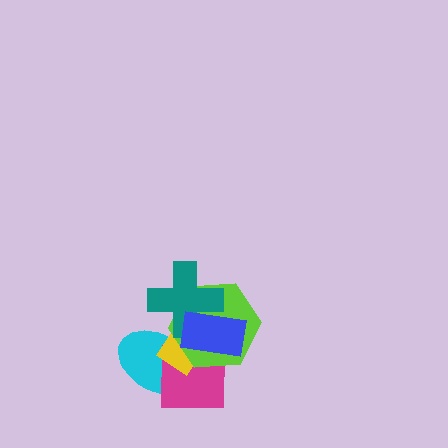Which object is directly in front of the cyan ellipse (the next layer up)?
The magenta square is directly in front of the cyan ellipse.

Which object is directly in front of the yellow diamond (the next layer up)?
The lime hexagon is directly in front of the yellow diamond.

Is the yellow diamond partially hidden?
Yes, it is partially covered by another shape.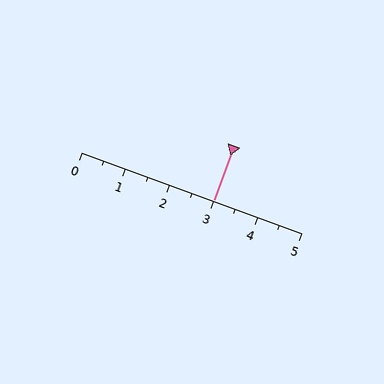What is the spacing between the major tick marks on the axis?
The major ticks are spaced 1 apart.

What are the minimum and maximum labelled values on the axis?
The axis runs from 0 to 5.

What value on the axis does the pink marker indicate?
The marker indicates approximately 3.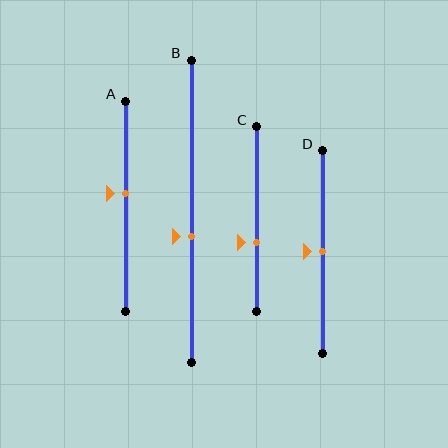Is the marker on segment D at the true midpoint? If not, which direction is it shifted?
Yes, the marker on segment D is at the true midpoint.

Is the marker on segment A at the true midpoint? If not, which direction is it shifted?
No, the marker on segment A is shifted upward by about 6% of the segment length.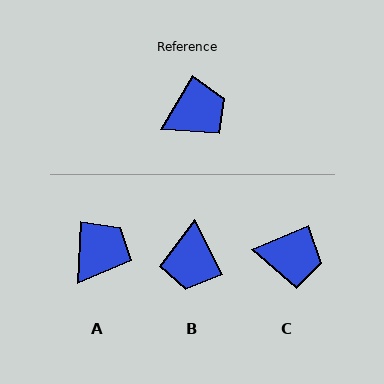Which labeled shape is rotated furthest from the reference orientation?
B, about 122 degrees away.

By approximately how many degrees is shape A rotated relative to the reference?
Approximately 28 degrees counter-clockwise.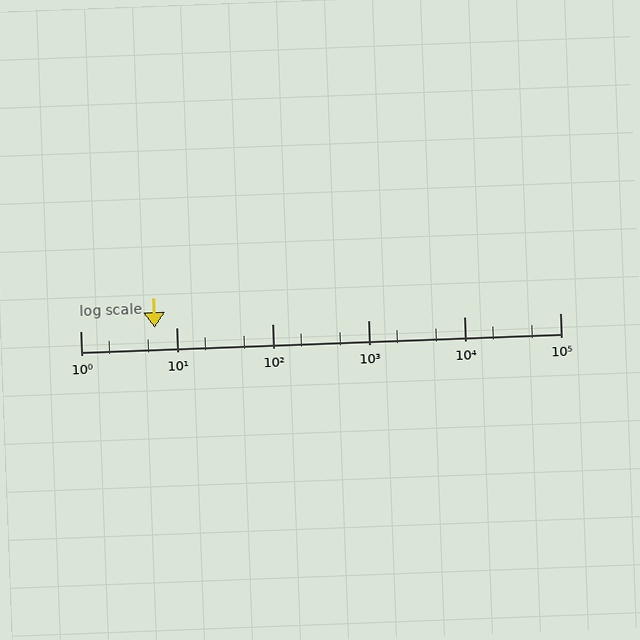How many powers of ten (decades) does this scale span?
The scale spans 5 decades, from 1 to 100000.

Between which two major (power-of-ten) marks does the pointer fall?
The pointer is between 1 and 10.